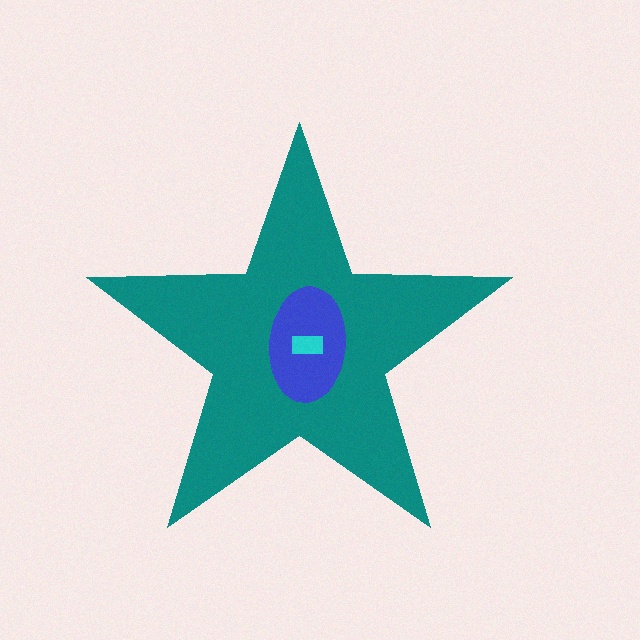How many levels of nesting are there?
3.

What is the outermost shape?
The teal star.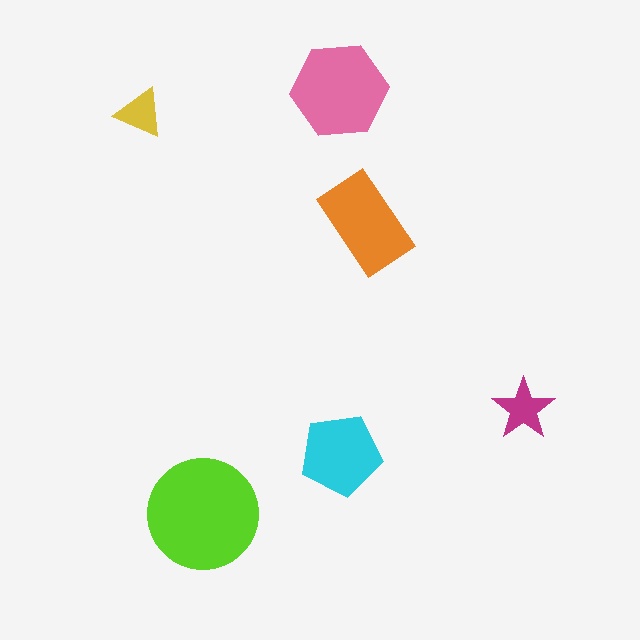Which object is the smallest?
The yellow triangle.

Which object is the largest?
The lime circle.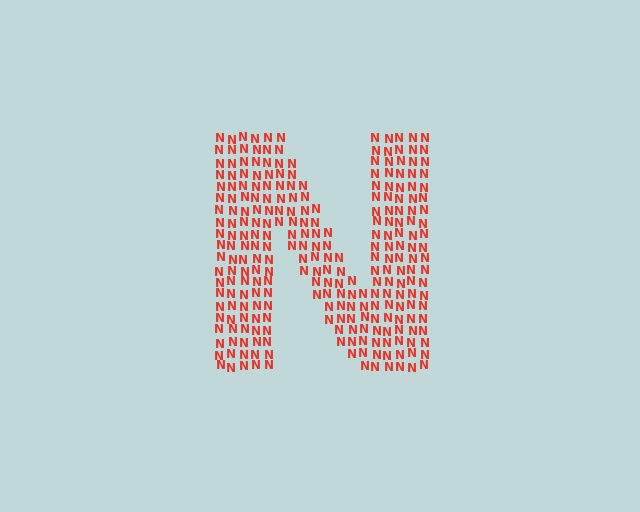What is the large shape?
The large shape is the letter N.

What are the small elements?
The small elements are letter N's.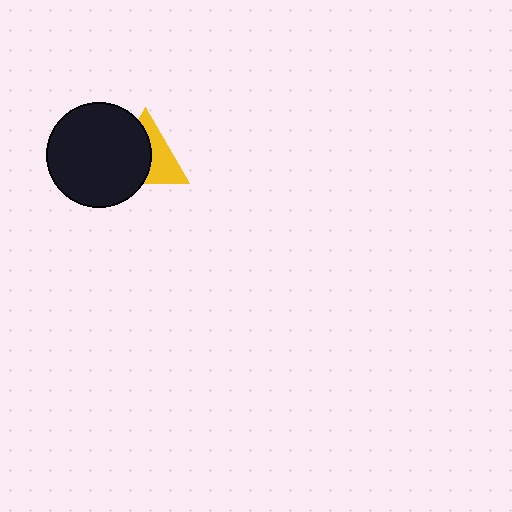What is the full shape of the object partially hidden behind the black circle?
The partially hidden object is a yellow triangle.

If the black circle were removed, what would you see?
You would see the complete yellow triangle.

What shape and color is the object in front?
The object in front is a black circle.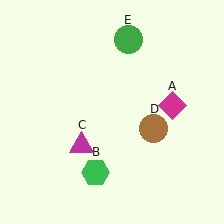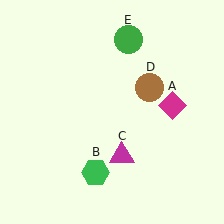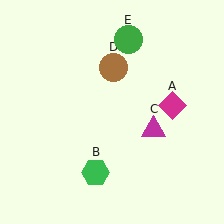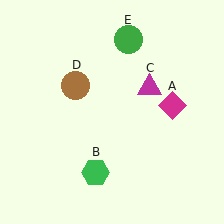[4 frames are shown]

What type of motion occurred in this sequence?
The magenta triangle (object C), brown circle (object D) rotated counterclockwise around the center of the scene.